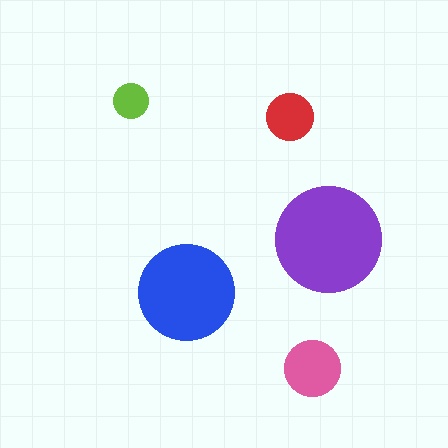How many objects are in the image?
There are 5 objects in the image.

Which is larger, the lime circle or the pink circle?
The pink one.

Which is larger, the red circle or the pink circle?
The pink one.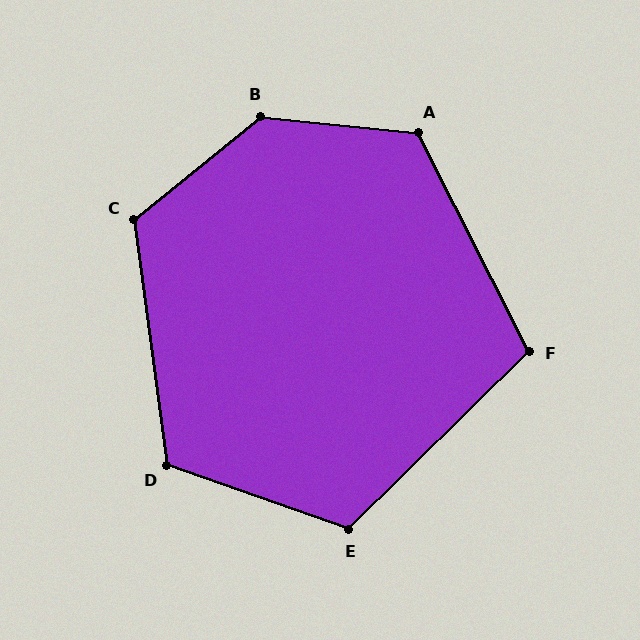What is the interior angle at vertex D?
Approximately 117 degrees (obtuse).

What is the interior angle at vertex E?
Approximately 116 degrees (obtuse).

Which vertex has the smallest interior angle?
F, at approximately 108 degrees.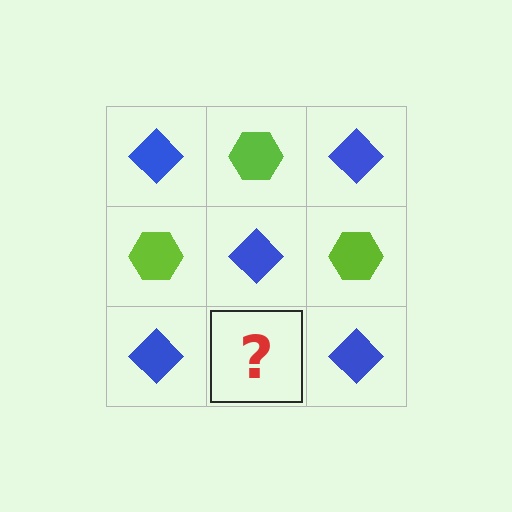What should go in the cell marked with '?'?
The missing cell should contain a lime hexagon.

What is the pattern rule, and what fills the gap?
The rule is that it alternates blue diamond and lime hexagon in a checkerboard pattern. The gap should be filled with a lime hexagon.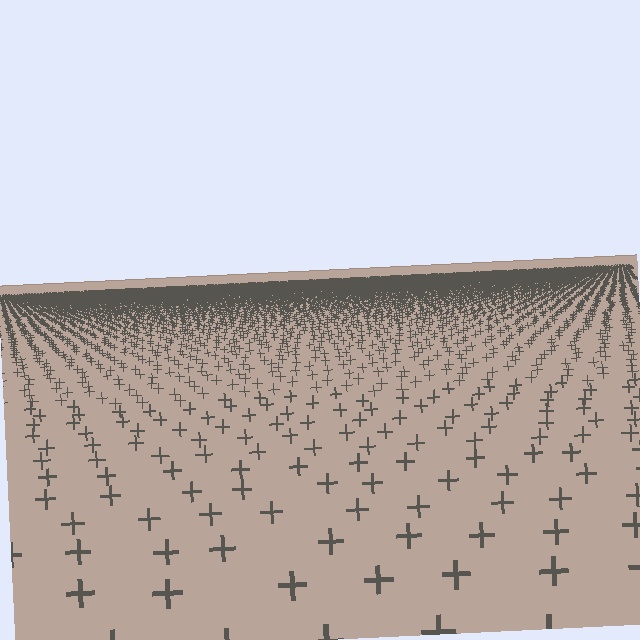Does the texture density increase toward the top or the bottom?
Density increases toward the top.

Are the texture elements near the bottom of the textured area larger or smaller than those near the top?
Larger. Near the bottom, elements are closer to the viewer and appear at a bigger on-screen size.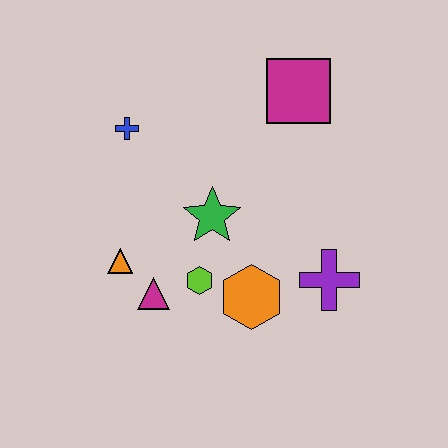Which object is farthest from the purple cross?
The blue cross is farthest from the purple cross.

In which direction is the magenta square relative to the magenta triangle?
The magenta square is above the magenta triangle.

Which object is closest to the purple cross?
The orange hexagon is closest to the purple cross.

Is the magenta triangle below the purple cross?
Yes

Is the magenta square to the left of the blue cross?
No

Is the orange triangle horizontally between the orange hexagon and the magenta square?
No